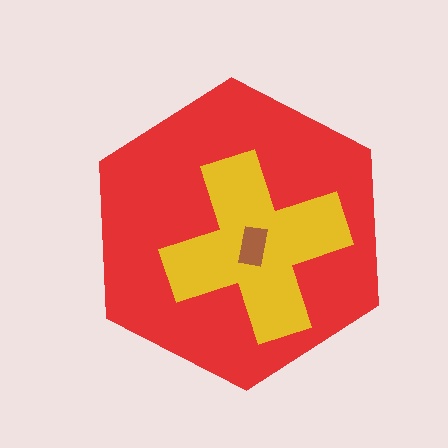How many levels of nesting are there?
3.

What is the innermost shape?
The brown rectangle.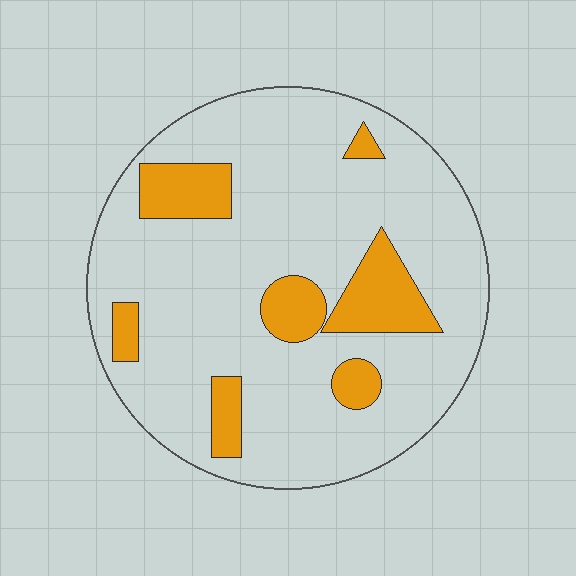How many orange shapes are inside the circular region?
7.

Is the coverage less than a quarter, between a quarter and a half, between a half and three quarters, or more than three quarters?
Less than a quarter.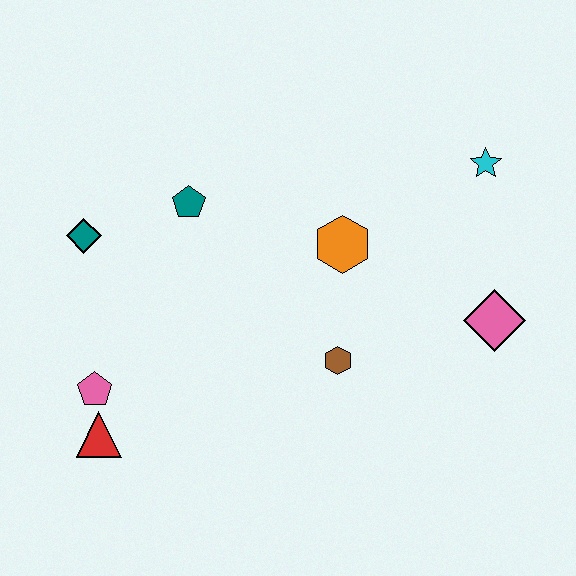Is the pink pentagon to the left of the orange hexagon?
Yes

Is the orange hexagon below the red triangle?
No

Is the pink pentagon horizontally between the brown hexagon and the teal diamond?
Yes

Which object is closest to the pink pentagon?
The red triangle is closest to the pink pentagon.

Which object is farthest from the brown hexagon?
The teal diamond is farthest from the brown hexagon.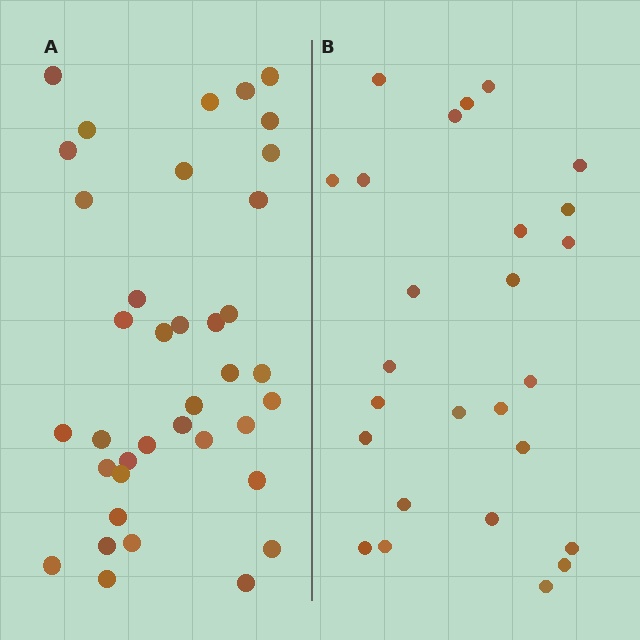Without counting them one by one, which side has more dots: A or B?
Region A (the left region) has more dots.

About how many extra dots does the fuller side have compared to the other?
Region A has roughly 12 or so more dots than region B.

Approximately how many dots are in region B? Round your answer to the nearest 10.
About 30 dots. (The exact count is 26, which rounds to 30.)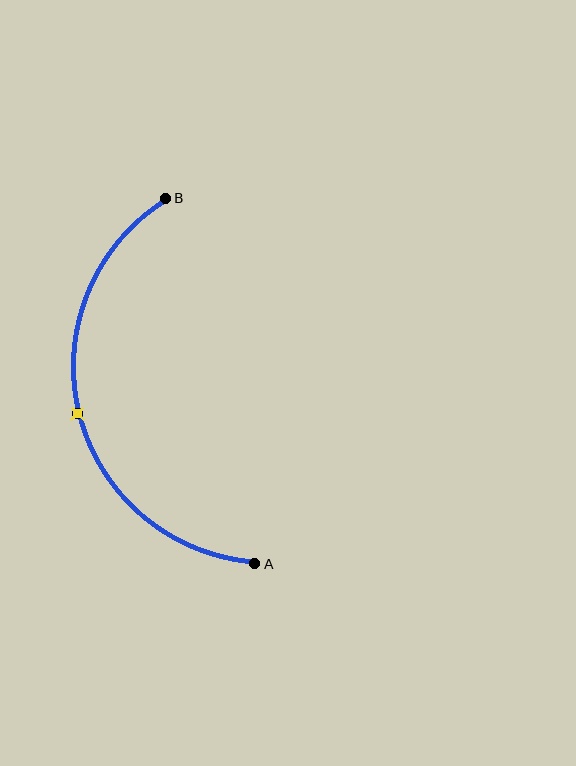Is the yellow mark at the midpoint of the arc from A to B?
Yes. The yellow mark lies on the arc at equal arc-length from both A and B — it is the arc midpoint.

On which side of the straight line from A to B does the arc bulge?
The arc bulges to the left of the straight line connecting A and B.